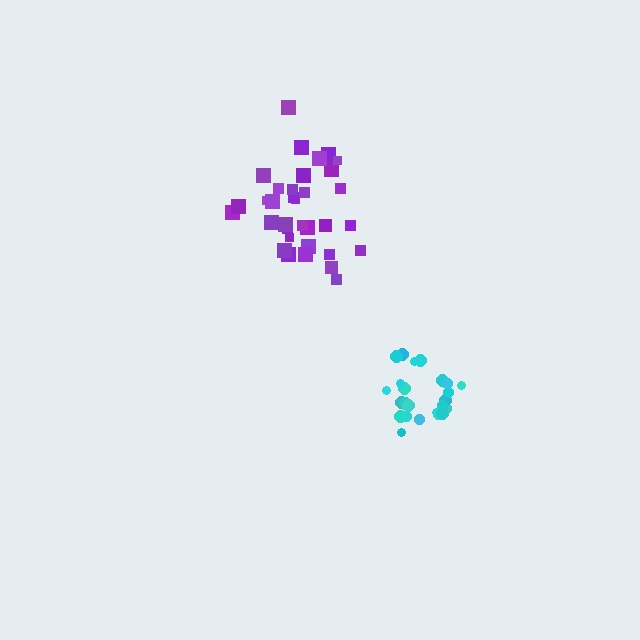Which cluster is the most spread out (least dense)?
Purple.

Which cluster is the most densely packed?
Cyan.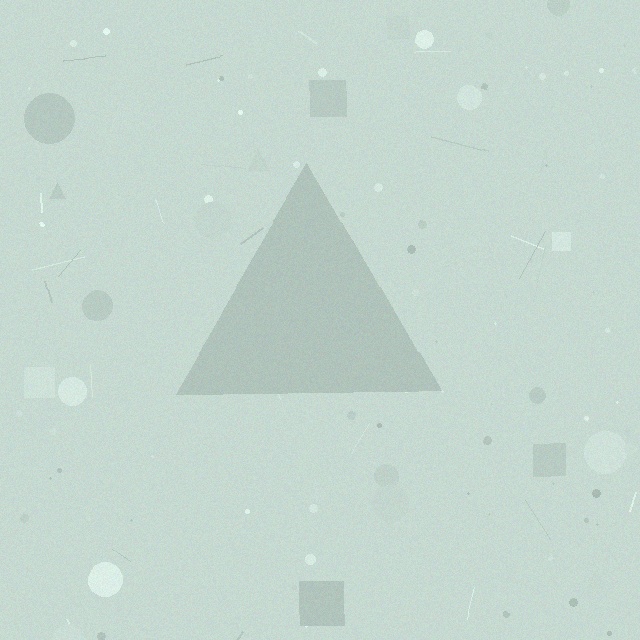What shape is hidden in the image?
A triangle is hidden in the image.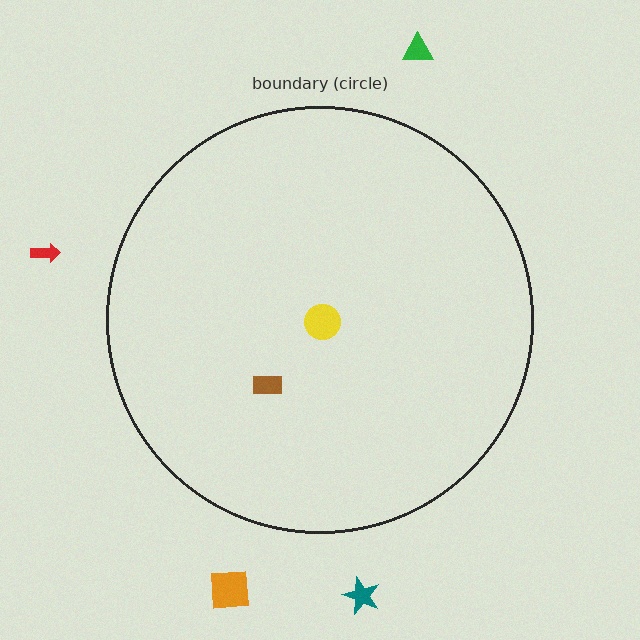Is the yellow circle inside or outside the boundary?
Inside.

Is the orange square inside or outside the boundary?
Outside.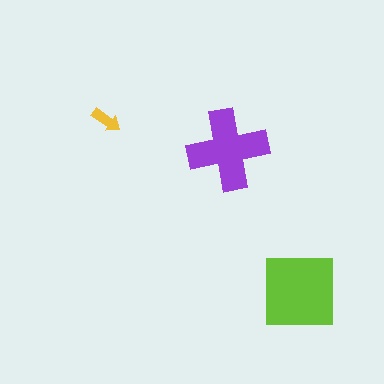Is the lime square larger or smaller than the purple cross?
Larger.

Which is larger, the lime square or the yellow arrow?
The lime square.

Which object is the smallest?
The yellow arrow.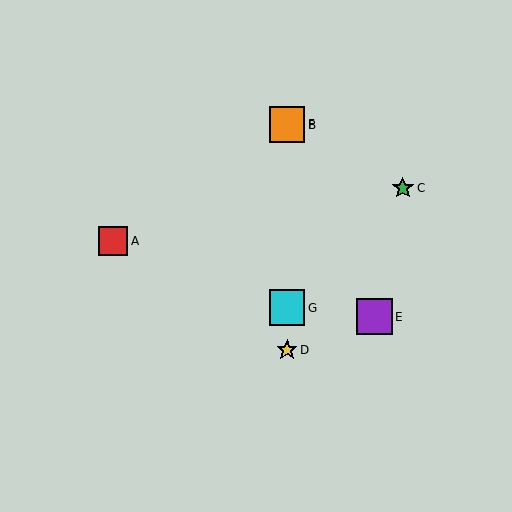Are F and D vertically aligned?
Yes, both are at x≈287.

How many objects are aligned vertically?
4 objects (B, D, F, G) are aligned vertically.